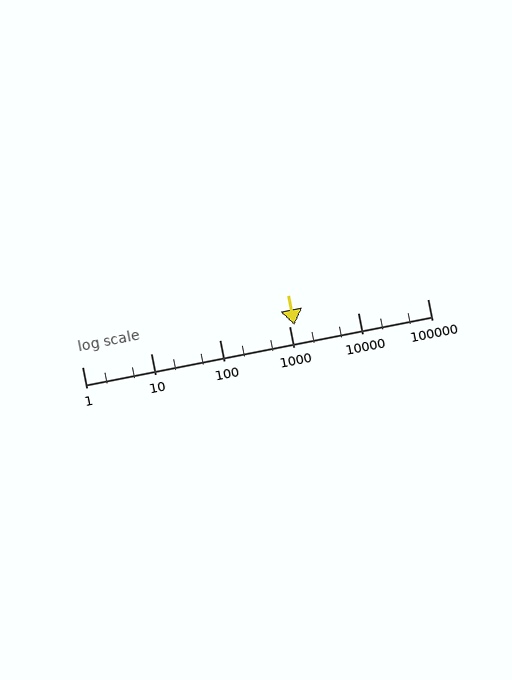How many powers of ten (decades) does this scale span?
The scale spans 5 decades, from 1 to 100000.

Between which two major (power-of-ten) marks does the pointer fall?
The pointer is between 1000 and 10000.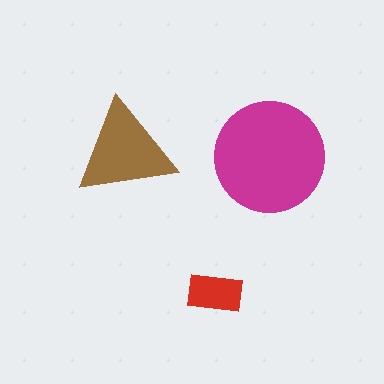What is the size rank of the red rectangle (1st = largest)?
3rd.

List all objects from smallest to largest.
The red rectangle, the brown triangle, the magenta circle.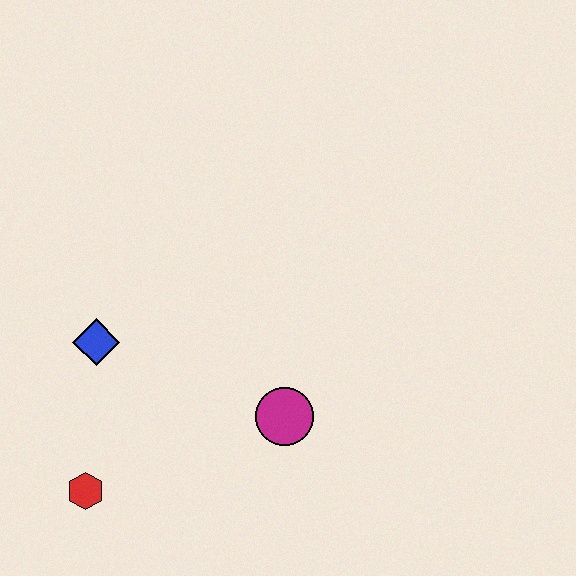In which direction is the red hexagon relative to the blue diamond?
The red hexagon is below the blue diamond.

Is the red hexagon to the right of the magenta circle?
No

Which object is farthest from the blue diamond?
The magenta circle is farthest from the blue diamond.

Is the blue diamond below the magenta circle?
No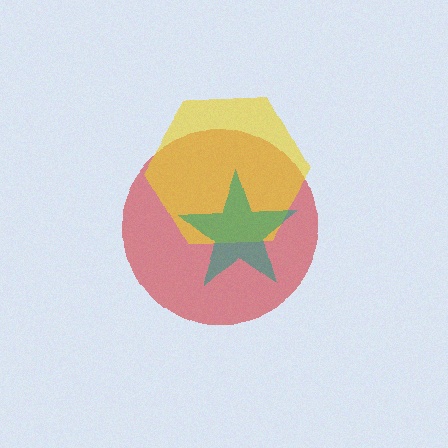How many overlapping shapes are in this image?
There are 3 overlapping shapes in the image.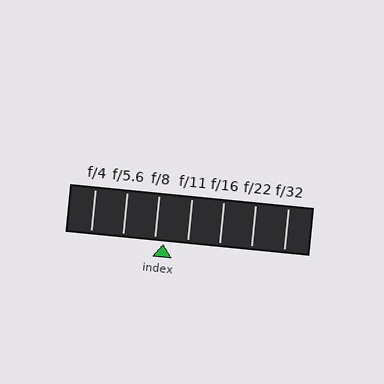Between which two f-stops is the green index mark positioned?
The index mark is between f/8 and f/11.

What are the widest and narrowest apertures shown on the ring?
The widest aperture shown is f/4 and the narrowest is f/32.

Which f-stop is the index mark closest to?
The index mark is closest to f/8.